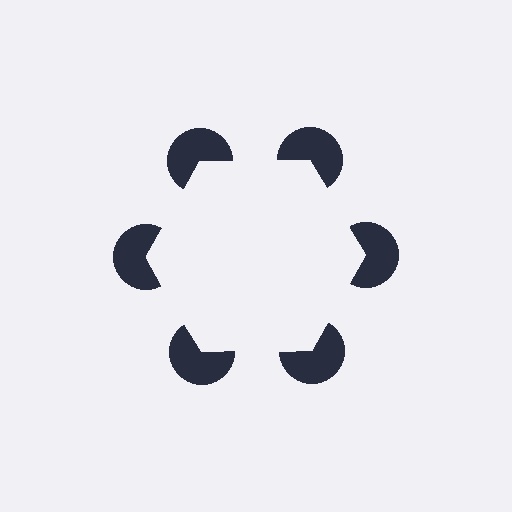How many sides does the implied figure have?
6 sides.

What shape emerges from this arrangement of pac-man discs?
An illusory hexagon — its edges are inferred from the aligned wedge cuts in the pac-man discs, not physically drawn.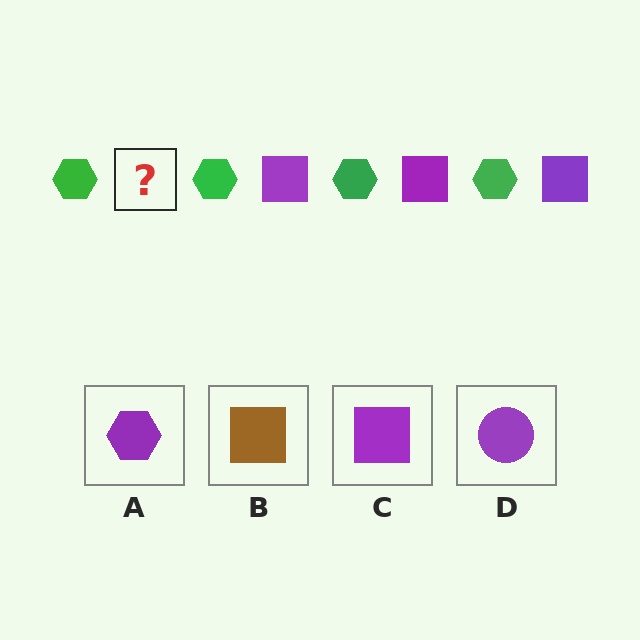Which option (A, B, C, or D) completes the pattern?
C.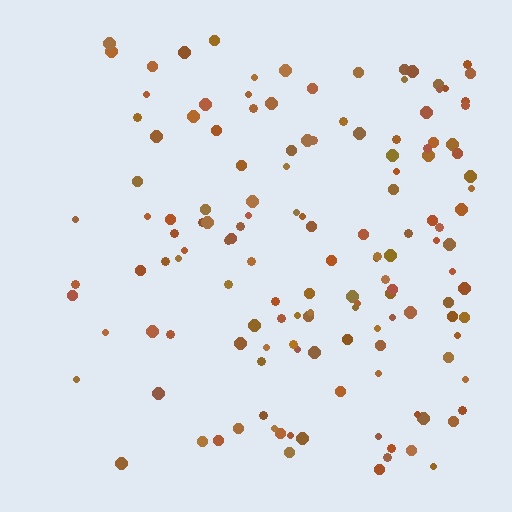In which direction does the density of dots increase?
From left to right, with the right side densest.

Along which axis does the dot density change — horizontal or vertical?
Horizontal.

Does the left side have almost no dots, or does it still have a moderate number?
Still a moderate number, just noticeably fewer than the right.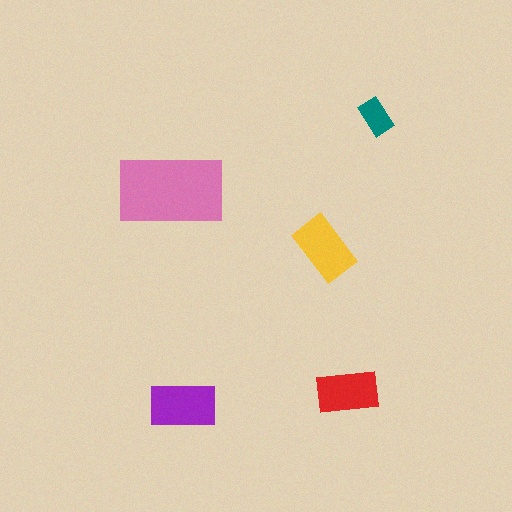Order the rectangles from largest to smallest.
the pink one, the purple one, the yellow one, the red one, the teal one.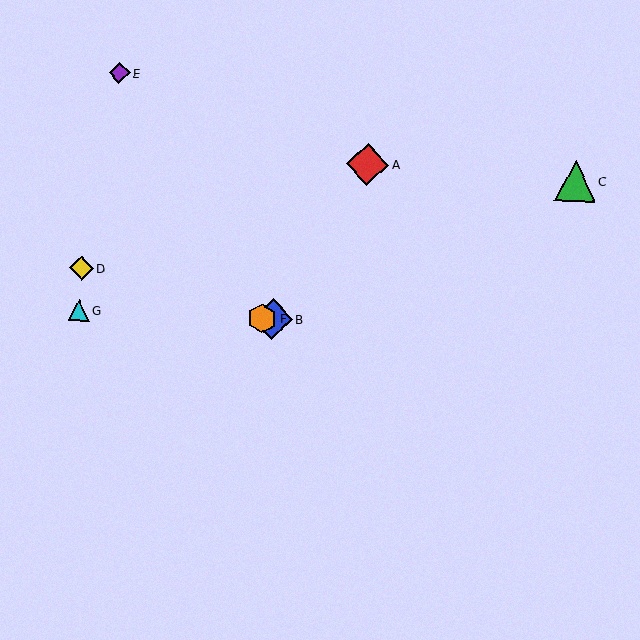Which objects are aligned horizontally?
Objects B, F, G are aligned horizontally.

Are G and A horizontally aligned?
No, G is at y≈310 and A is at y≈164.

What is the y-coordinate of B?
Object B is at y≈319.